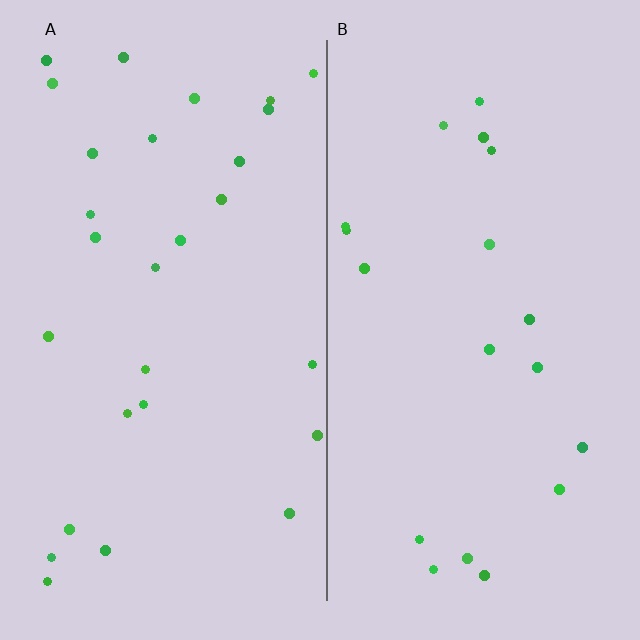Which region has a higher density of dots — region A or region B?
A (the left).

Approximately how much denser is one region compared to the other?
Approximately 1.5× — region A over region B.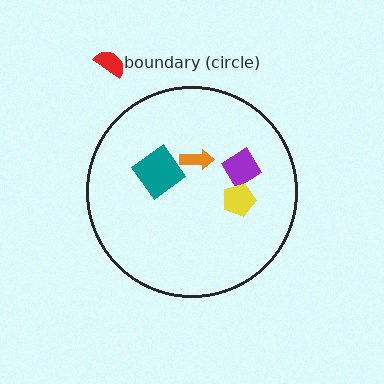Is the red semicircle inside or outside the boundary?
Outside.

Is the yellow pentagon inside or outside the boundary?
Inside.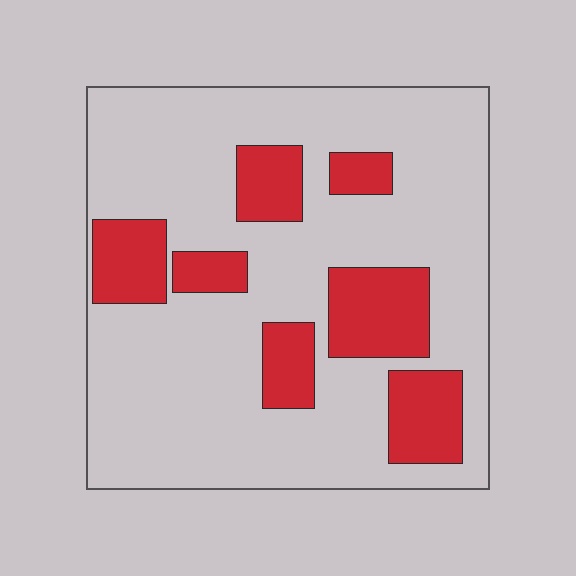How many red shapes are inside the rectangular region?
7.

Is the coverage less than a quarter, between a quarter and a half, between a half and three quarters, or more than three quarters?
Less than a quarter.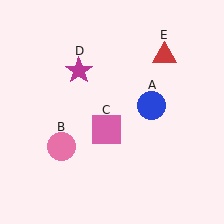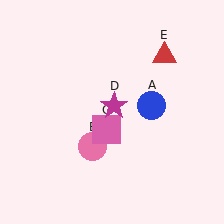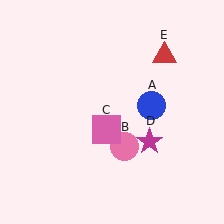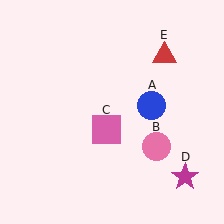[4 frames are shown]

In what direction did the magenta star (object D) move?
The magenta star (object D) moved down and to the right.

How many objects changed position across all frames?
2 objects changed position: pink circle (object B), magenta star (object D).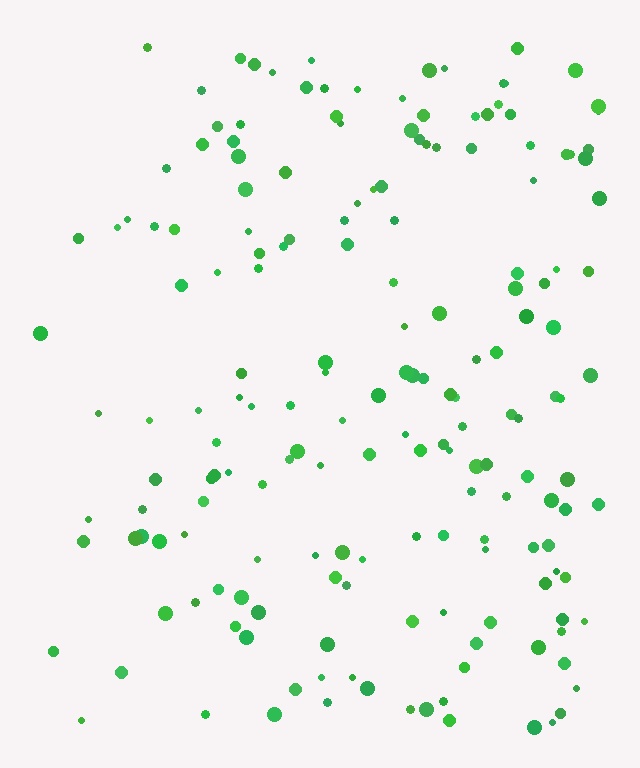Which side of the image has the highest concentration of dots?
The right.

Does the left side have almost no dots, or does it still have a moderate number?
Still a moderate number, just noticeably fewer than the right.